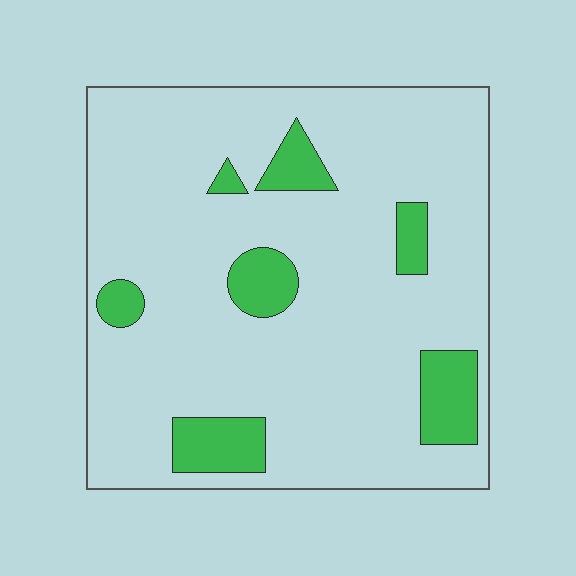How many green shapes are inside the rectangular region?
7.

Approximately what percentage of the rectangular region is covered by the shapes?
Approximately 15%.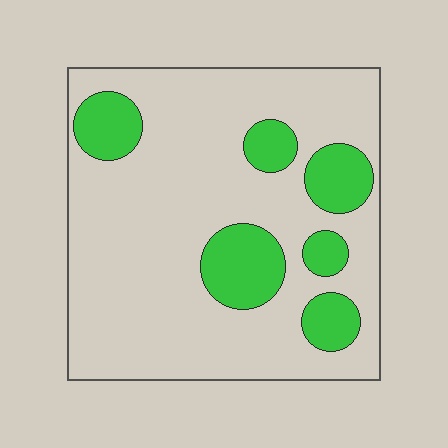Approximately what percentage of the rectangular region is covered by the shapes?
Approximately 20%.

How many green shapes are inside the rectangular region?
6.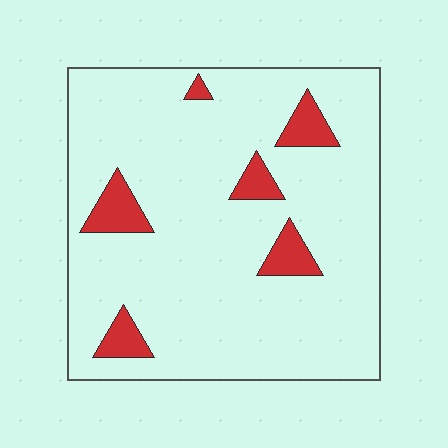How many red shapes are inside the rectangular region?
6.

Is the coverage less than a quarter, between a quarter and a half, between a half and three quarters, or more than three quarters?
Less than a quarter.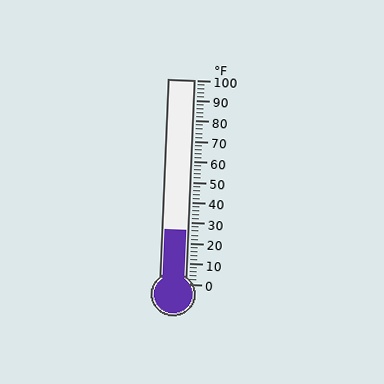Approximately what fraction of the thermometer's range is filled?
The thermometer is filled to approximately 25% of its range.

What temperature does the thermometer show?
The thermometer shows approximately 26°F.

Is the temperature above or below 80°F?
The temperature is below 80°F.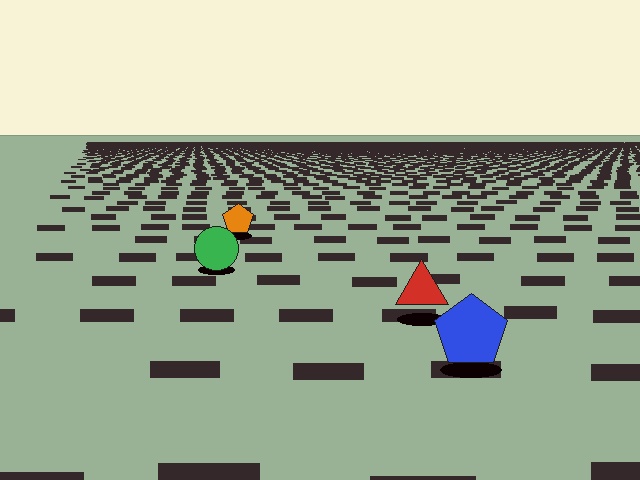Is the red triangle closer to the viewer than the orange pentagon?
Yes. The red triangle is closer — you can tell from the texture gradient: the ground texture is coarser near it.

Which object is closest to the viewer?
The blue pentagon is closest. The texture marks near it are larger and more spread out.